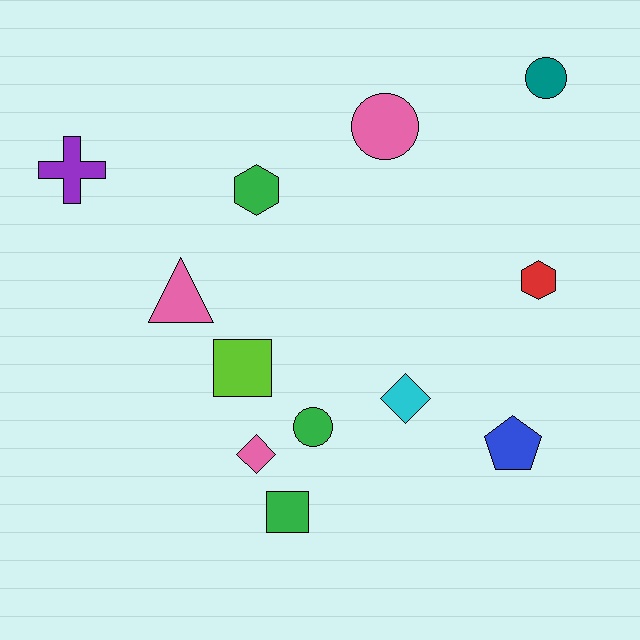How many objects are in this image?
There are 12 objects.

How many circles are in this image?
There are 3 circles.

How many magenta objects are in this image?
There are no magenta objects.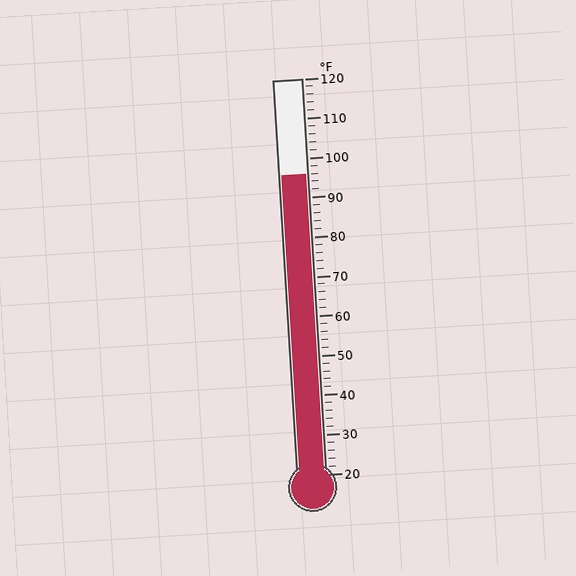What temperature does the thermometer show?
The thermometer shows approximately 96°F.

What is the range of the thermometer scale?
The thermometer scale ranges from 20°F to 120°F.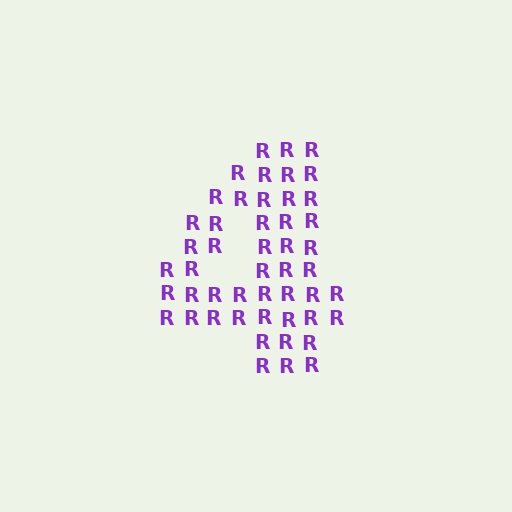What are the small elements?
The small elements are letter R's.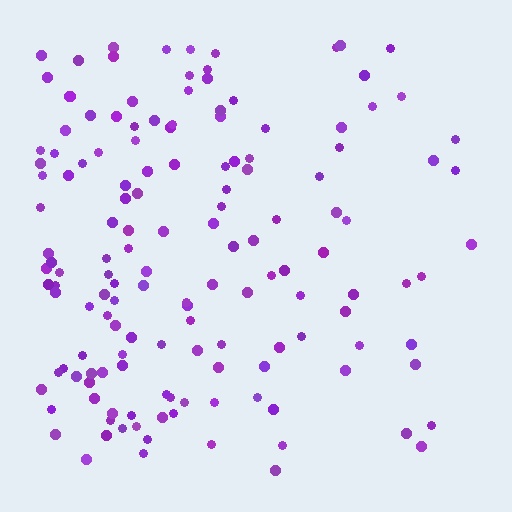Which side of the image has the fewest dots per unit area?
The right.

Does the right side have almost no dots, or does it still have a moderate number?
Still a moderate number, just noticeably fewer than the left.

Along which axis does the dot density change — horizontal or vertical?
Horizontal.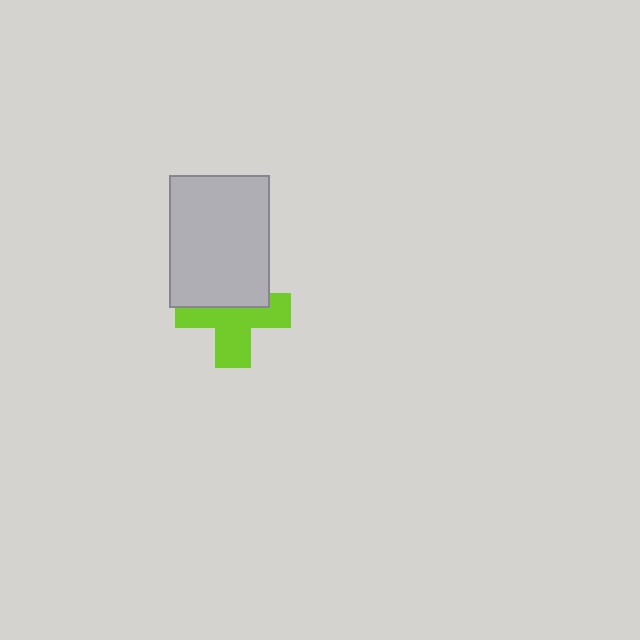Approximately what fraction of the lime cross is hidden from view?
Roughly 40% of the lime cross is hidden behind the light gray rectangle.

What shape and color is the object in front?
The object in front is a light gray rectangle.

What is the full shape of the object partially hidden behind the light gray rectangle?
The partially hidden object is a lime cross.